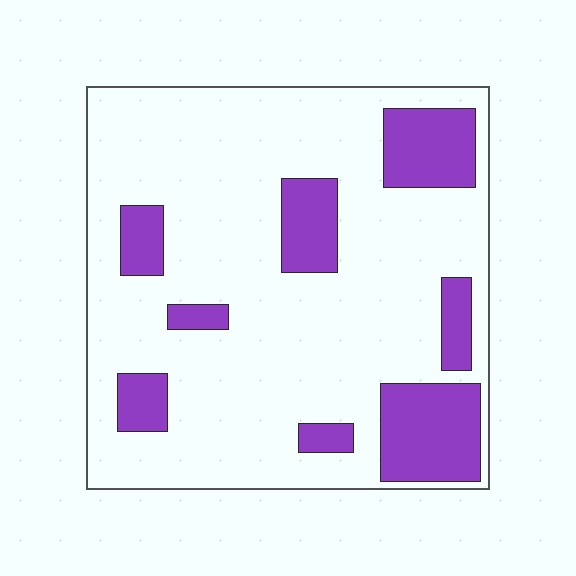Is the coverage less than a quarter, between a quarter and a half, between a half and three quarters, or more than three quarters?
Less than a quarter.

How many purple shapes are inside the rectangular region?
8.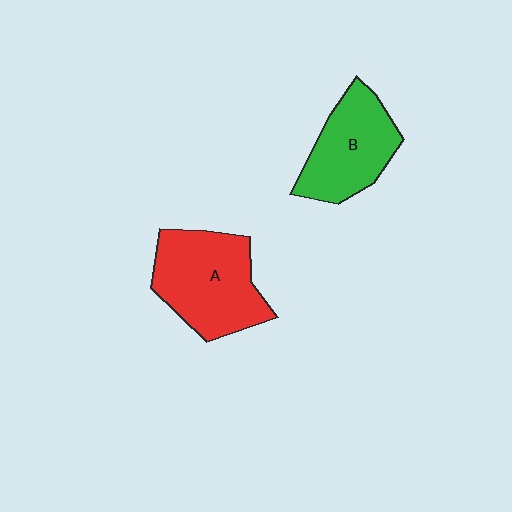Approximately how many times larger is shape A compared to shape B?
Approximately 1.2 times.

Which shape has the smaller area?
Shape B (green).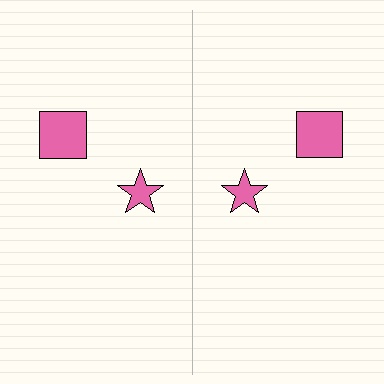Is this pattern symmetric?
Yes, this pattern has bilateral (reflection) symmetry.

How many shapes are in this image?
There are 4 shapes in this image.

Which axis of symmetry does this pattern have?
The pattern has a vertical axis of symmetry running through the center of the image.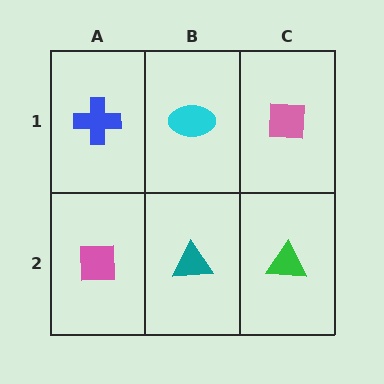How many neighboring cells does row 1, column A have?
2.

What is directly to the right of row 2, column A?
A teal triangle.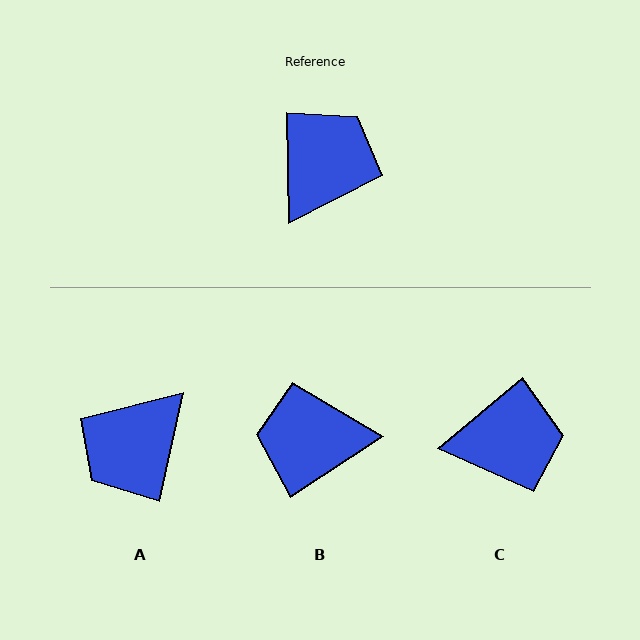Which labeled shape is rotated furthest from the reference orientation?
A, about 167 degrees away.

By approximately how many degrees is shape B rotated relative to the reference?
Approximately 122 degrees counter-clockwise.